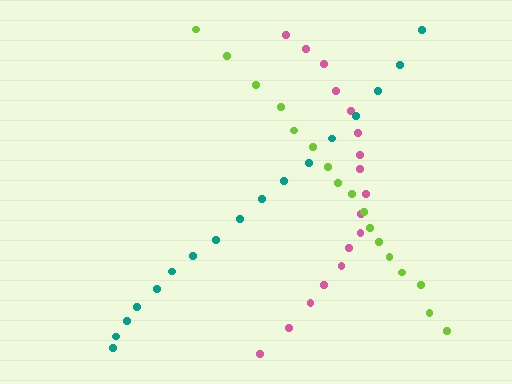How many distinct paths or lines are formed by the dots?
There are 3 distinct paths.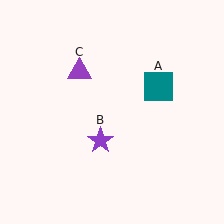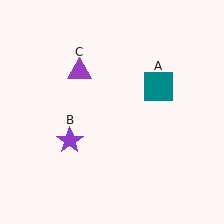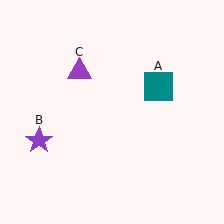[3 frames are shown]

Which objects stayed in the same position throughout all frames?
Teal square (object A) and purple triangle (object C) remained stationary.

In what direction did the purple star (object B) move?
The purple star (object B) moved left.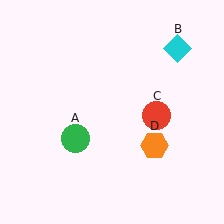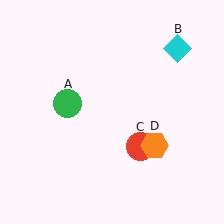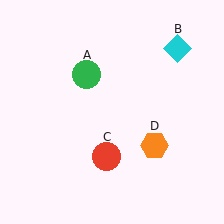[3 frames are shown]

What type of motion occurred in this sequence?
The green circle (object A), red circle (object C) rotated clockwise around the center of the scene.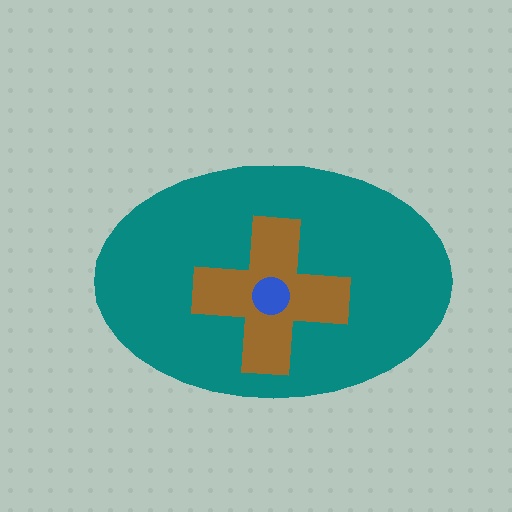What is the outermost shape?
The teal ellipse.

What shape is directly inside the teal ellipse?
The brown cross.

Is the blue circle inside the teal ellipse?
Yes.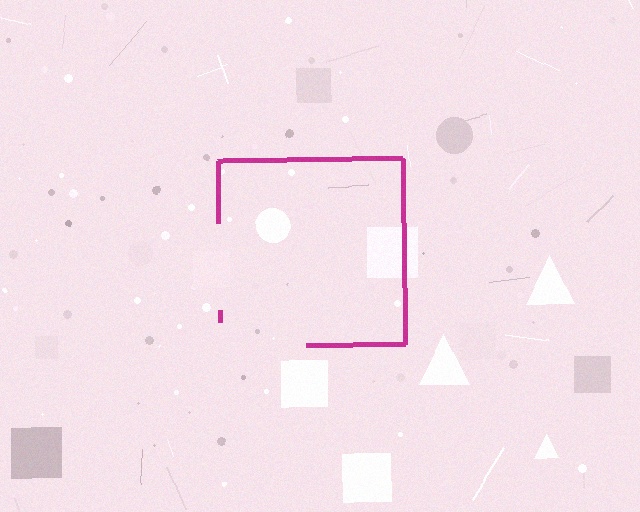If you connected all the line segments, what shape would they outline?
They would outline a square.